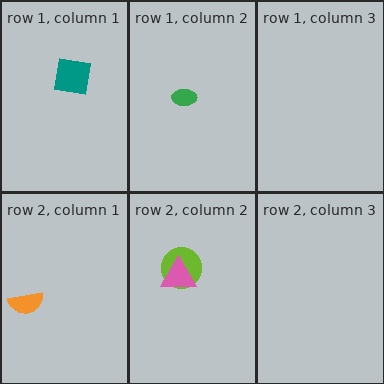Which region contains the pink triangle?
The row 2, column 2 region.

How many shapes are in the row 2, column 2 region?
2.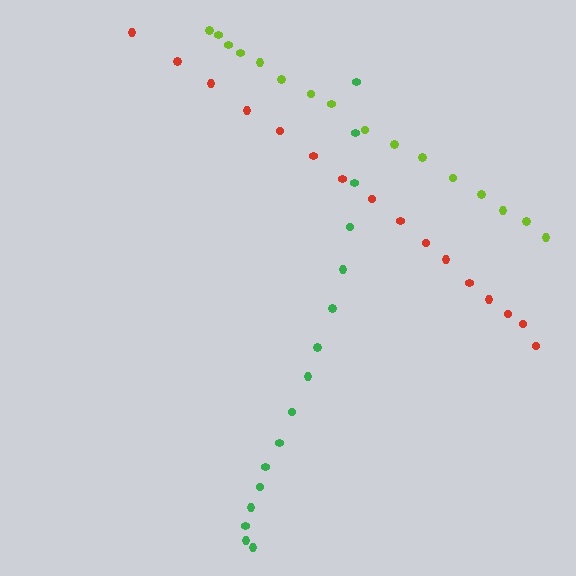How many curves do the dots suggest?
There are 3 distinct paths.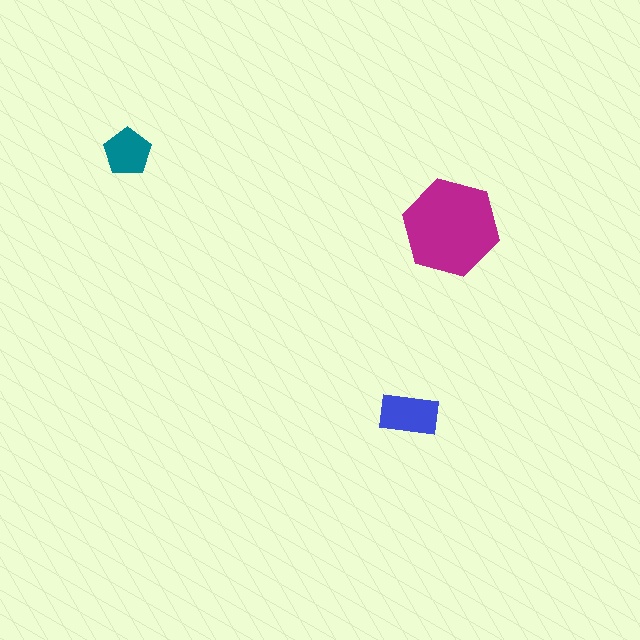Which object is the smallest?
The teal pentagon.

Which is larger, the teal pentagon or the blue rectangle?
The blue rectangle.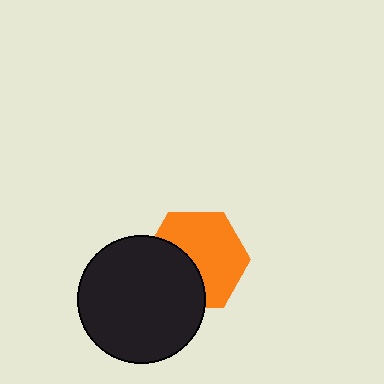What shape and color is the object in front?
The object in front is a black circle.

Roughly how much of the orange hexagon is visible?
About half of it is visible (roughly 62%).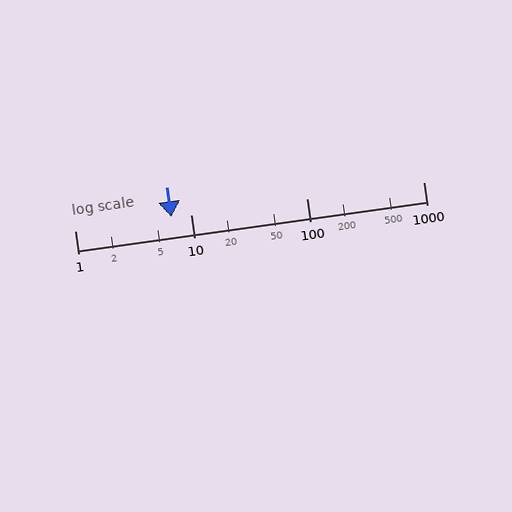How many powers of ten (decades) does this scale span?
The scale spans 3 decades, from 1 to 1000.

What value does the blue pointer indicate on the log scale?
The pointer indicates approximately 6.8.